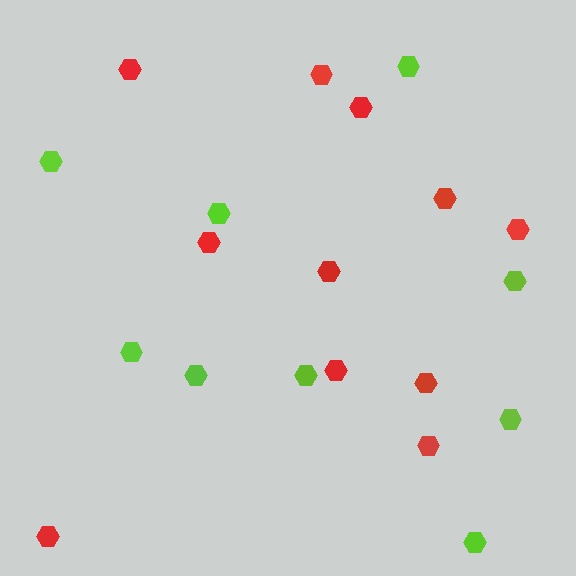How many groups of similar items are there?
There are 2 groups: one group of lime hexagons (9) and one group of red hexagons (11).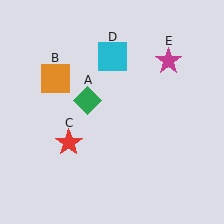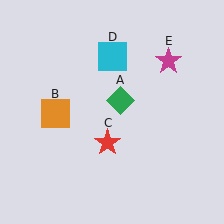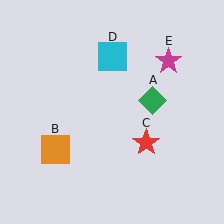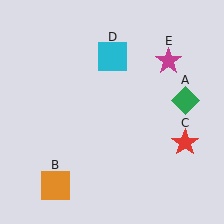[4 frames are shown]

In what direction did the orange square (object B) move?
The orange square (object B) moved down.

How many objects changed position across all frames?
3 objects changed position: green diamond (object A), orange square (object B), red star (object C).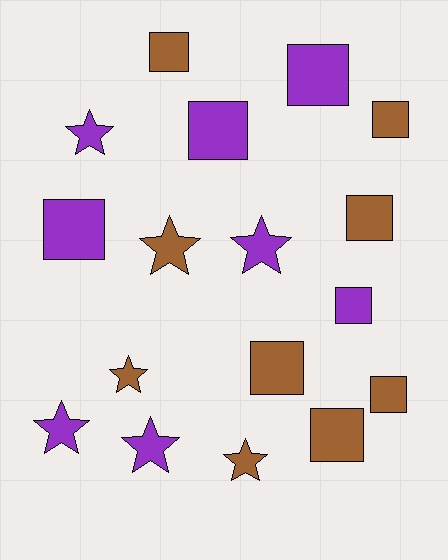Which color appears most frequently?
Brown, with 9 objects.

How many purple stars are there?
There are 4 purple stars.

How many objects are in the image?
There are 17 objects.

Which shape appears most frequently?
Square, with 10 objects.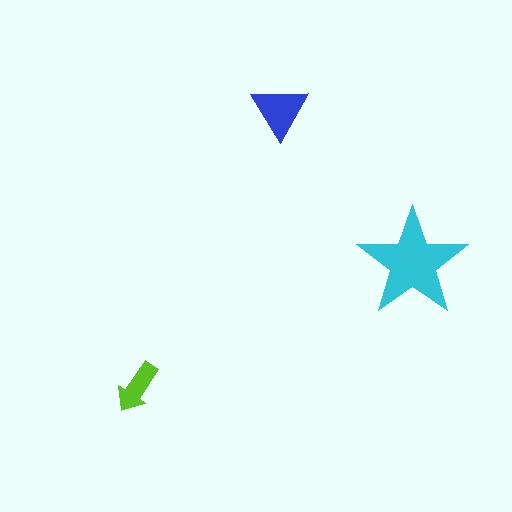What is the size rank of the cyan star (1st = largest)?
1st.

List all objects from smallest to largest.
The lime arrow, the blue triangle, the cyan star.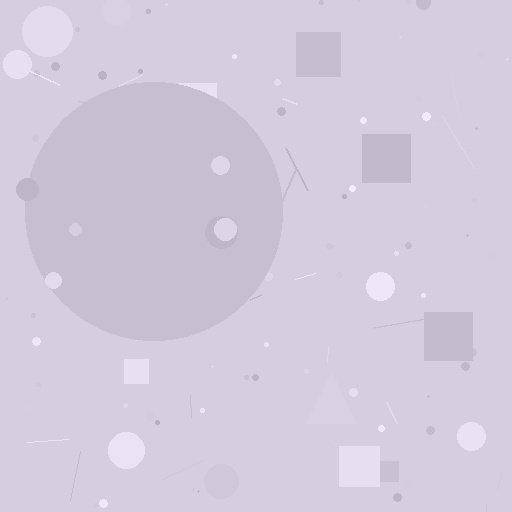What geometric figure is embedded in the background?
A circle is embedded in the background.